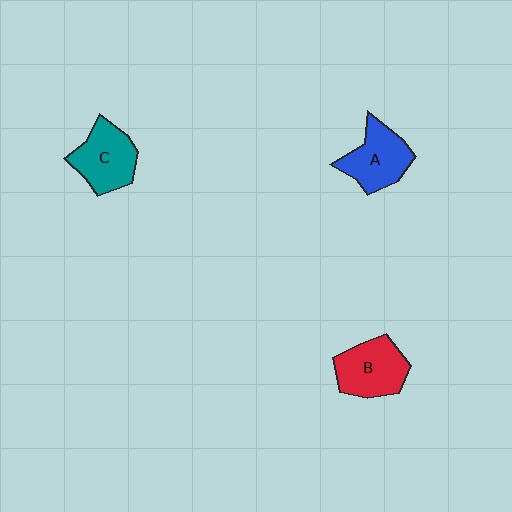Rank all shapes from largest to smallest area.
From largest to smallest: B (red), C (teal), A (blue).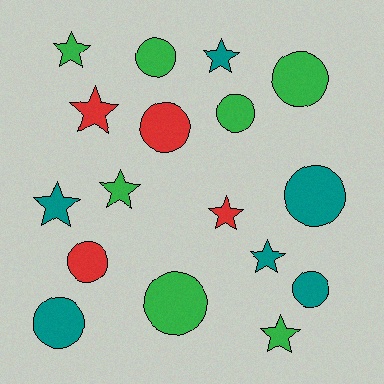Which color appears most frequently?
Green, with 7 objects.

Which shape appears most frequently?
Circle, with 9 objects.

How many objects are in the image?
There are 17 objects.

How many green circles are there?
There are 4 green circles.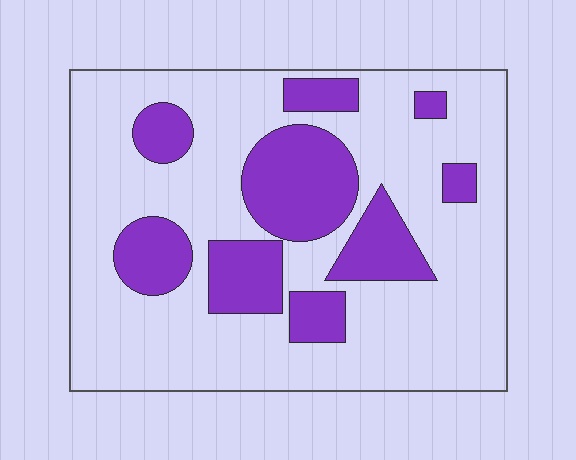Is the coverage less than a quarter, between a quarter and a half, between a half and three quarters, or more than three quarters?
Between a quarter and a half.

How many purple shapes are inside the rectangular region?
9.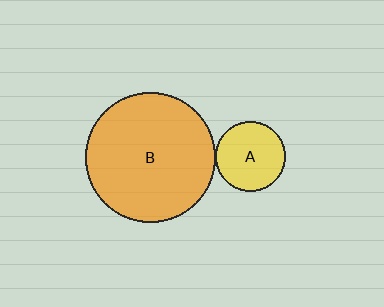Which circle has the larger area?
Circle B (orange).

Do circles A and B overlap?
Yes.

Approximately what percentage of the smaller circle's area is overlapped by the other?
Approximately 5%.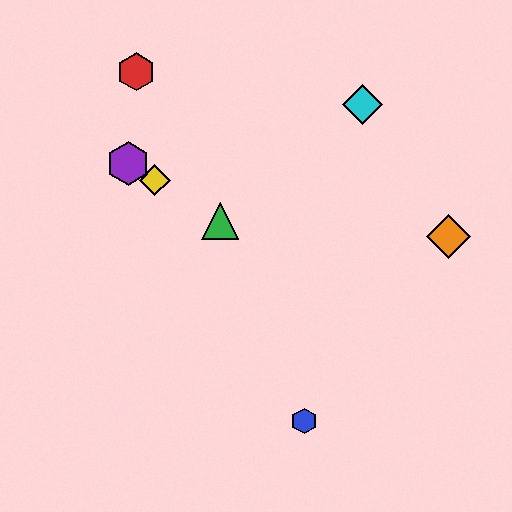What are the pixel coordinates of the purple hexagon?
The purple hexagon is at (128, 164).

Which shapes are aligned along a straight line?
The green triangle, the yellow diamond, the purple hexagon are aligned along a straight line.